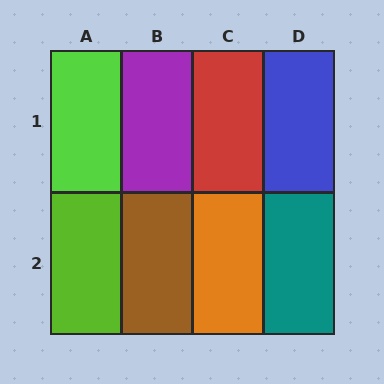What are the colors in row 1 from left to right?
Lime, purple, red, blue.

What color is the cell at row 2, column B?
Brown.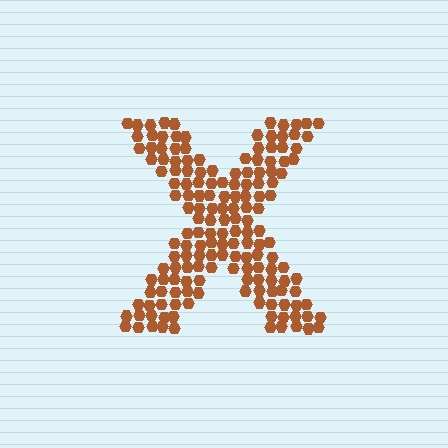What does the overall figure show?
The overall figure shows the letter X.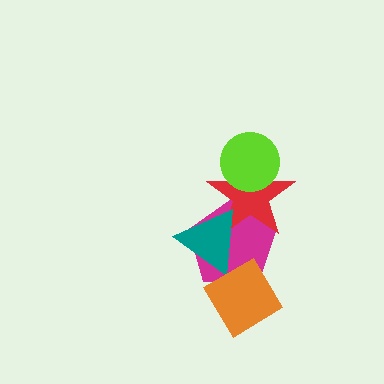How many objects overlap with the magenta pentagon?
3 objects overlap with the magenta pentagon.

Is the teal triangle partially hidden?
No, no other shape covers it.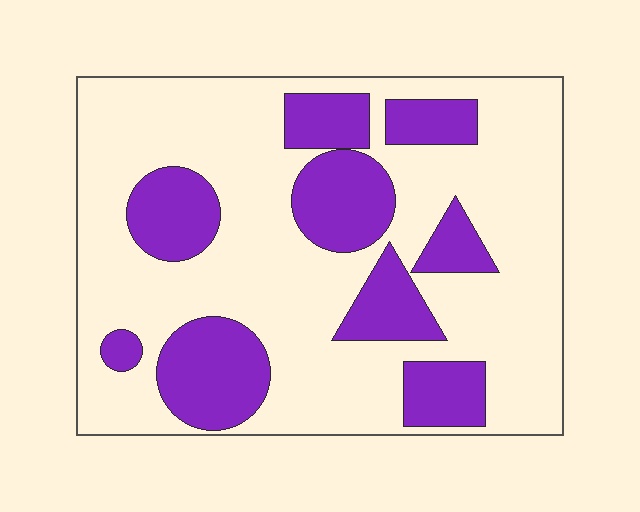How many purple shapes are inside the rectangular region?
9.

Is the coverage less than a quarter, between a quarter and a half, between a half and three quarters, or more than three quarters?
Between a quarter and a half.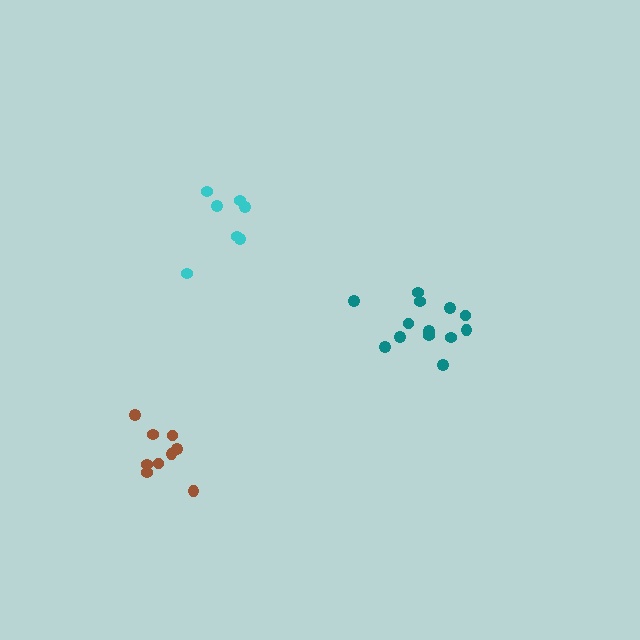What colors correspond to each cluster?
The clusters are colored: cyan, teal, brown.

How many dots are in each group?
Group 1: 7 dots, Group 2: 13 dots, Group 3: 9 dots (29 total).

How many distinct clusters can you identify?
There are 3 distinct clusters.